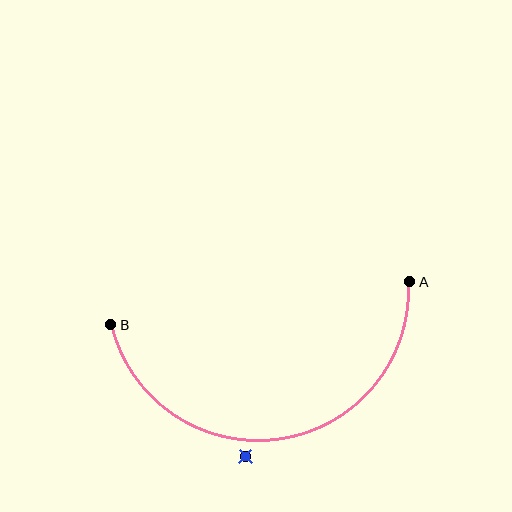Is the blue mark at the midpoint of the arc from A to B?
No — the blue mark does not lie on the arc at all. It sits slightly outside the curve.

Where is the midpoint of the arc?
The arc midpoint is the point on the curve farthest from the straight line joining A and B. It sits below that line.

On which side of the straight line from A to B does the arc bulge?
The arc bulges below the straight line connecting A and B.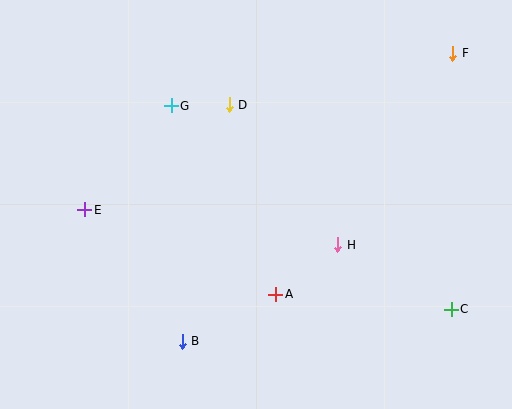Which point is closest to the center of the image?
Point H at (338, 245) is closest to the center.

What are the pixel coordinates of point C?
Point C is at (451, 309).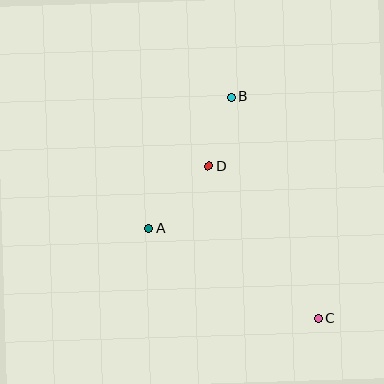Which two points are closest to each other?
Points B and D are closest to each other.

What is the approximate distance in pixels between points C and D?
The distance between C and D is approximately 188 pixels.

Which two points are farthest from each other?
Points B and C are farthest from each other.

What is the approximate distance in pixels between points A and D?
The distance between A and D is approximately 87 pixels.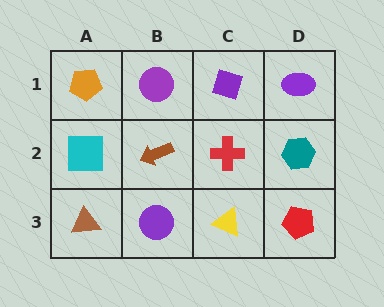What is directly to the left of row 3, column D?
A yellow triangle.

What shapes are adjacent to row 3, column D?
A teal hexagon (row 2, column D), a yellow triangle (row 3, column C).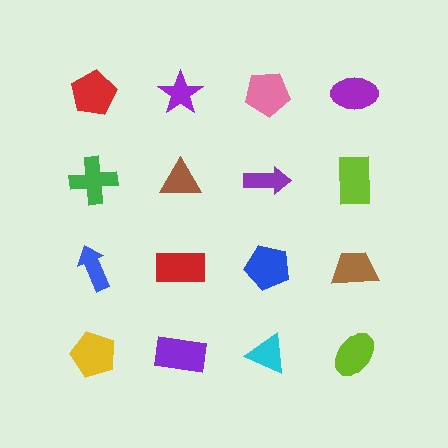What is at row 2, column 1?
A green cross.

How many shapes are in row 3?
4 shapes.